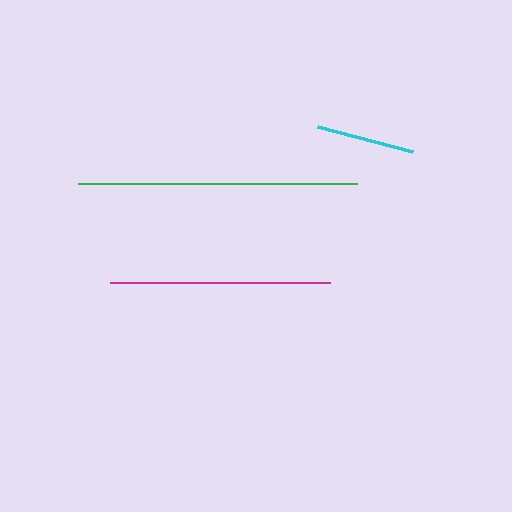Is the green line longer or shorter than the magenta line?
The green line is longer than the magenta line.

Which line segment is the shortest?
The cyan line is the shortest at approximately 99 pixels.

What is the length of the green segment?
The green segment is approximately 279 pixels long.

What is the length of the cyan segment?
The cyan segment is approximately 99 pixels long.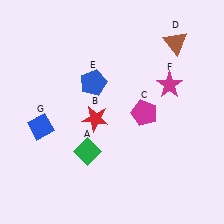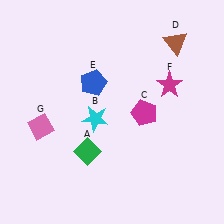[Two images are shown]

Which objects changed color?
B changed from red to cyan. G changed from blue to pink.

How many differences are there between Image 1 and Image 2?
There are 2 differences between the two images.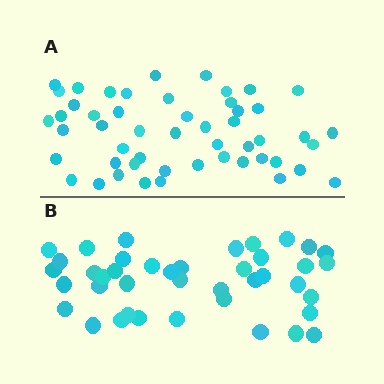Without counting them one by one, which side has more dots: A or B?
Region A (the top region) has more dots.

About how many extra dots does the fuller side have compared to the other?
Region A has roughly 10 or so more dots than region B.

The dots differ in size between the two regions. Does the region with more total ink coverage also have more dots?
No. Region B has more total ink coverage because its dots are larger, but region A actually contains more individual dots. Total area can be misleading — the number of items is what matters here.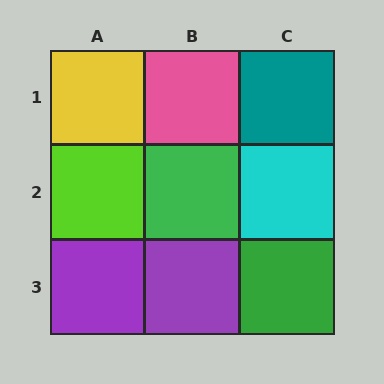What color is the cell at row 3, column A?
Purple.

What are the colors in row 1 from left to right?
Yellow, pink, teal.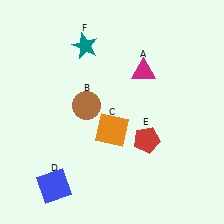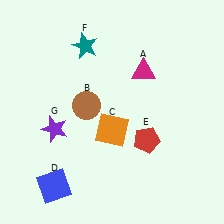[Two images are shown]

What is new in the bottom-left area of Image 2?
A purple star (G) was added in the bottom-left area of Image 2.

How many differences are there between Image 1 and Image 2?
There is 1 difference between the two images.